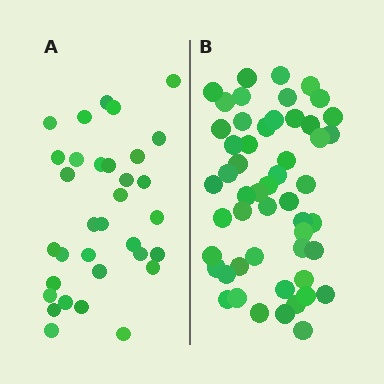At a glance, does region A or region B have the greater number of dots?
Region B (the right region) has more dots.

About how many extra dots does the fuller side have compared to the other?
Region B has approximately 20 more dots than region A.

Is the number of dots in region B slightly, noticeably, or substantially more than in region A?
Region B has substantially more. The ratio is roughly 1.6 to 1.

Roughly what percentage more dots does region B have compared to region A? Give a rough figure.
About 60% more.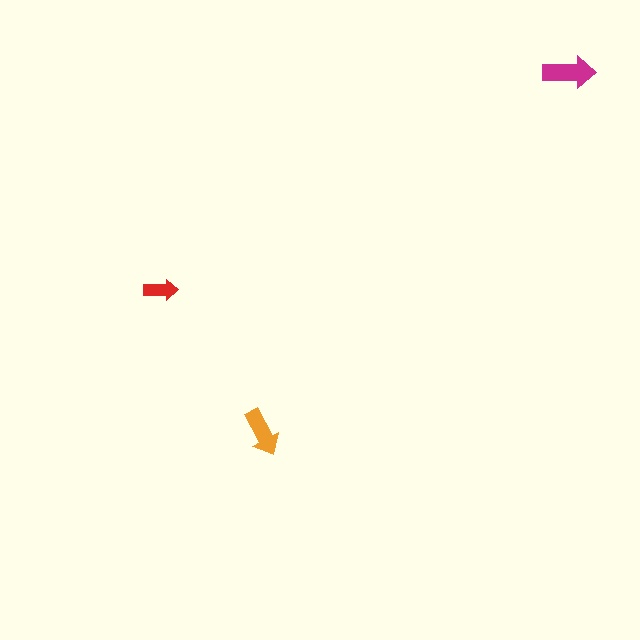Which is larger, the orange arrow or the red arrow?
The orange one.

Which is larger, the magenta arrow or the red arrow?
The magenta one.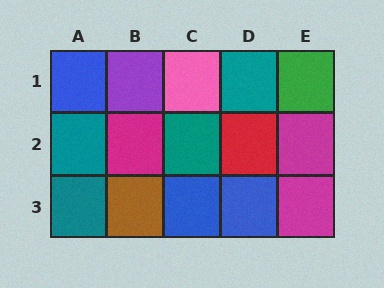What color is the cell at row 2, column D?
Red.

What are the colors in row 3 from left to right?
Teal, brown, blue, blue, magenta.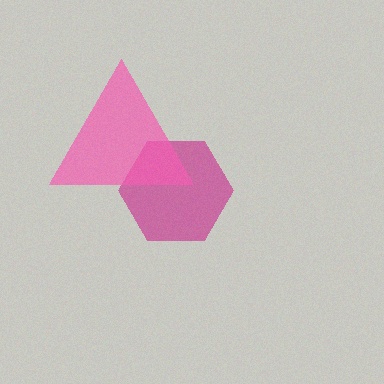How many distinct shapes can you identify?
There are 2 distinct shapes: a magenta hexagon, a pink triangle.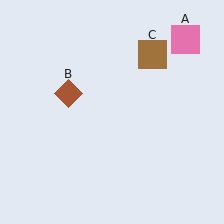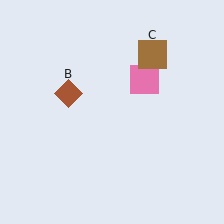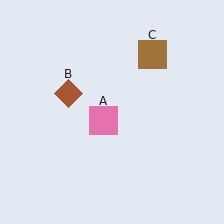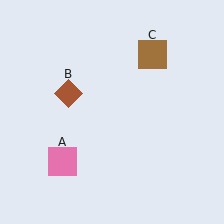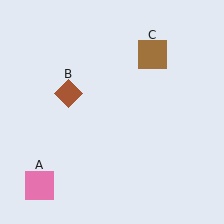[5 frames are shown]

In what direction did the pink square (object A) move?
The pink square (object A) moved down and to the left.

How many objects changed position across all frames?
1 object changed position: pink square (object A).